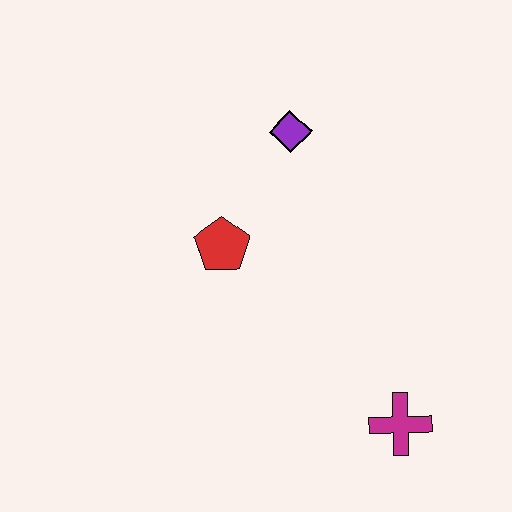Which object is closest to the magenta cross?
The red pentagon is closest to the magenta cross.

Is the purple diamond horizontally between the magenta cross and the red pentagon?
Yes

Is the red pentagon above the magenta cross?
Yes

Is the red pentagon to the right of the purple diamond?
No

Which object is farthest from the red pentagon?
The magenta cross is farthest from the red pentagon.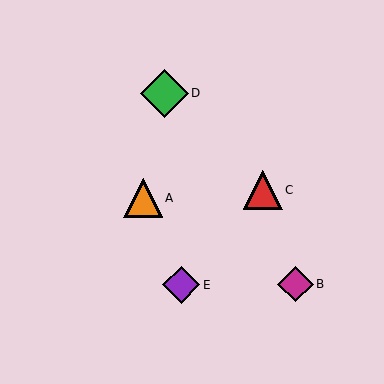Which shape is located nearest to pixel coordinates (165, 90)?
The green diamond (labeled D) at (164, 93) is nearest to that location.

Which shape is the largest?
The green diamond (labeled D) is the largest.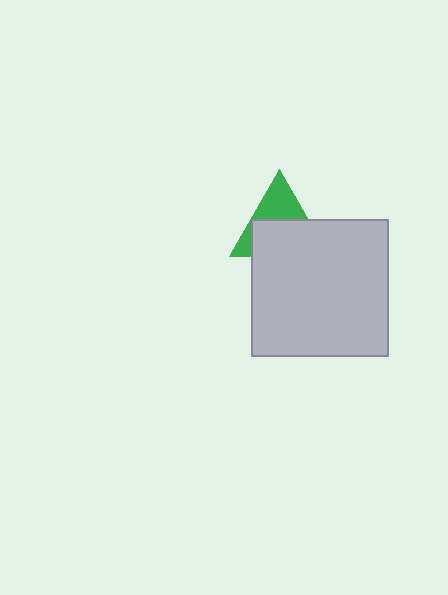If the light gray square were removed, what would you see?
You would see the complete green triangle.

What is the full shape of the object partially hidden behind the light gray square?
The partially hidden object is a green triangle.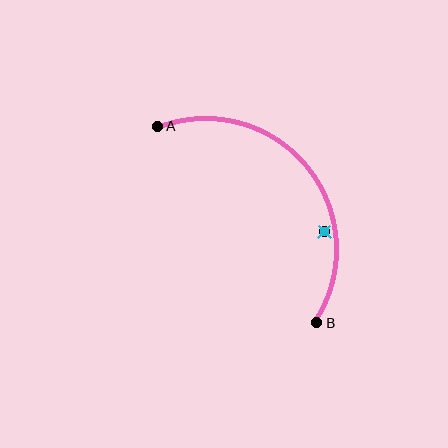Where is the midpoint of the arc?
The arc midpoint is the point on the curve farthest from the straight line joining A and B. It sits above and to the right of that line.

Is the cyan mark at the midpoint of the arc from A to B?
No — the cyan mark does not lie on the arc at all. It sits slightly inside the curve.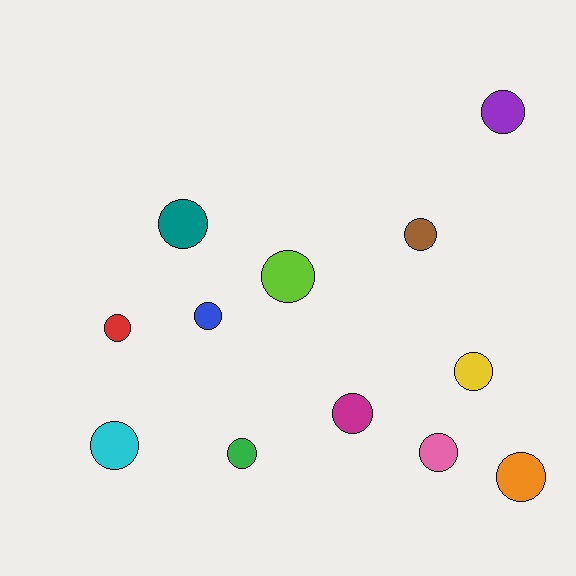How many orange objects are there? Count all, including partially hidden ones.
There is 1 orange object.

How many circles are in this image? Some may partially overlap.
There are 12 circles.